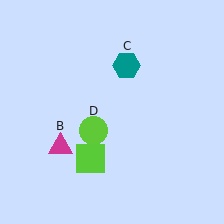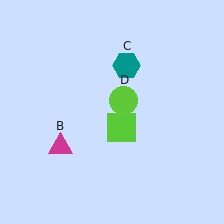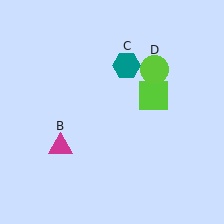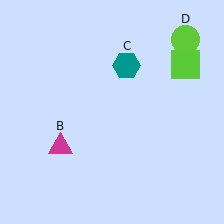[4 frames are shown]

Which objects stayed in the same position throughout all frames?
Magenta triangle (object B) and teal hexagon (object C) remained stationary.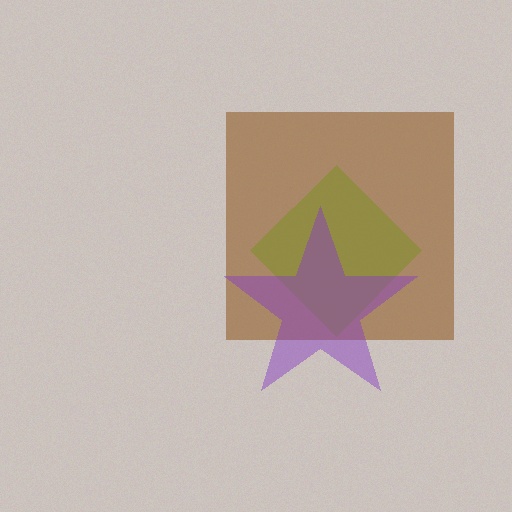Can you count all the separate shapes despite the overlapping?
Yes, there are 3 separate shapes.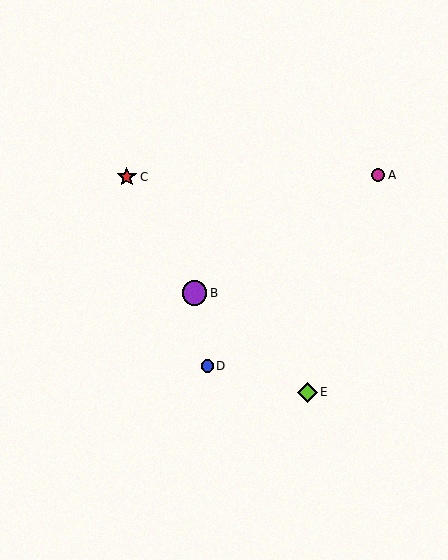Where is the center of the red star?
The center of the red star is at (127, 177).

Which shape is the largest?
The purple circle (labeled B) is the largest.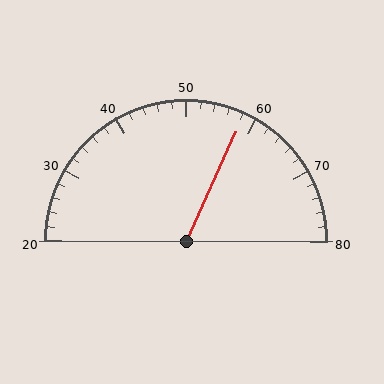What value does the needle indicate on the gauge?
The needle indicates approximately 58.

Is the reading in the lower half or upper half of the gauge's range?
The reading is in the upper half of the range (20 to 80).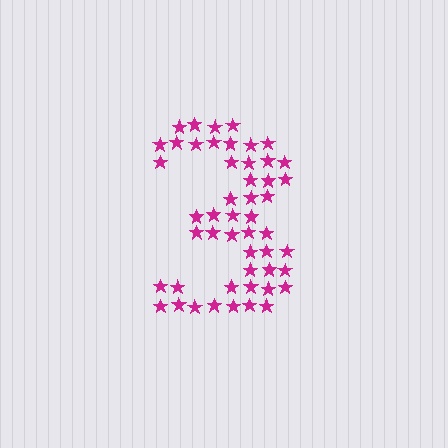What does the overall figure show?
The overall figure shows the digit 3.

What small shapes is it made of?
It is made of small stars.